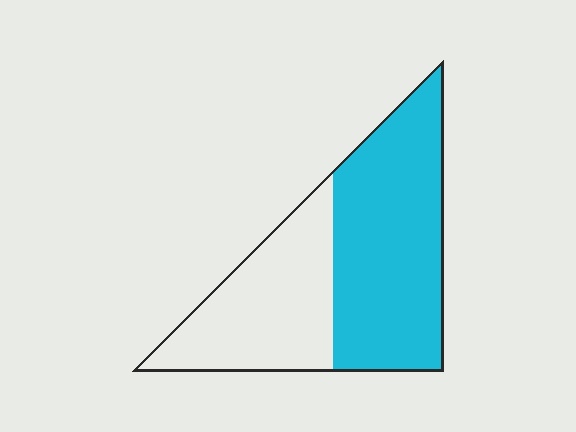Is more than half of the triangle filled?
Yes.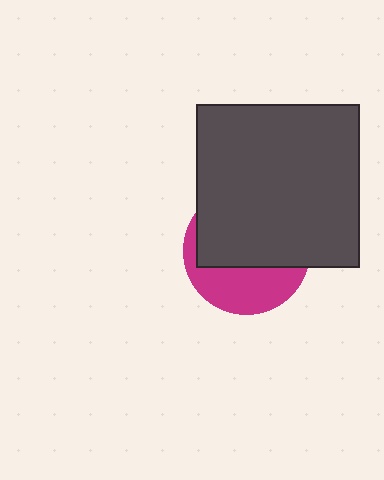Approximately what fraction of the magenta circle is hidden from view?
Roughly 62% of the magenta circle is hidden behind the dark gray square.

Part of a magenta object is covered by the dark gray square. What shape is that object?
It is a circle.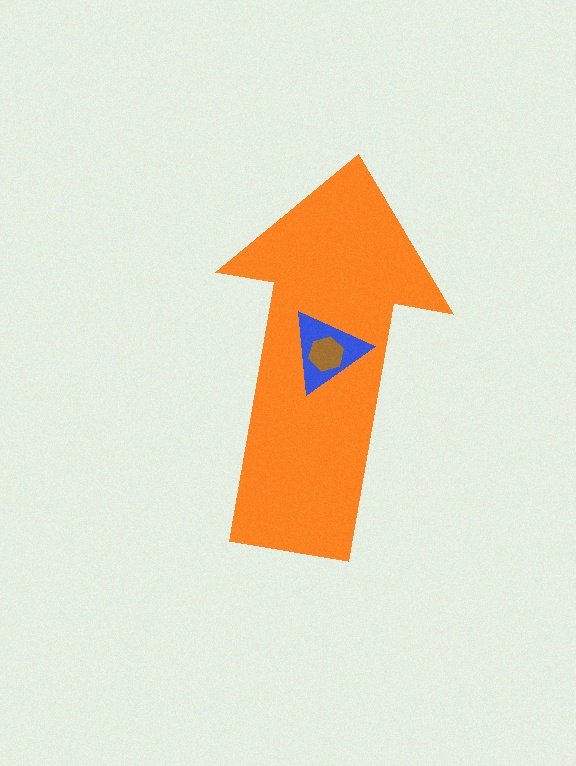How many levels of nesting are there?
3.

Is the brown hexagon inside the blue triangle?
Yes.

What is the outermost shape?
The orange arrow.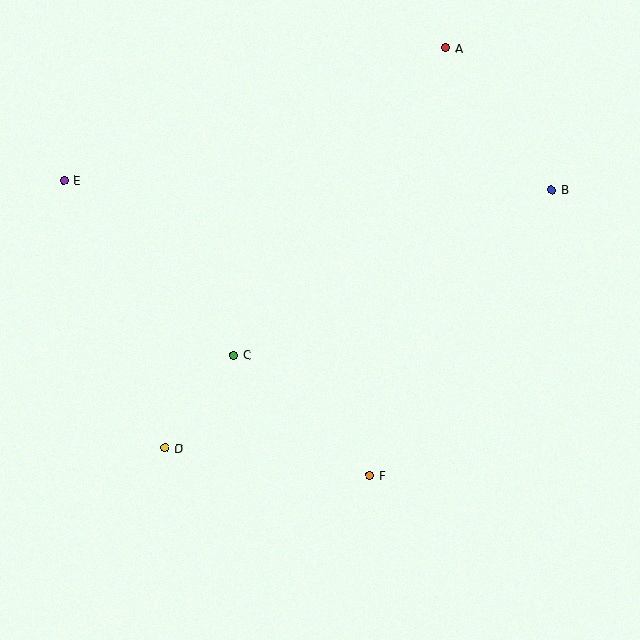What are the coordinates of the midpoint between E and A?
The midpoint between E and A is at (255, 114).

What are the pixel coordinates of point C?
Point C is at (234, 355).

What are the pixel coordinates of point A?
Point A is at (445, 48).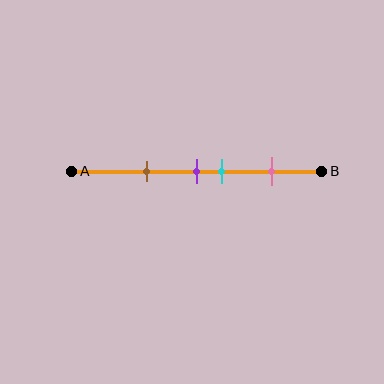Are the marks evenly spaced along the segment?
No, the marks are not evenly spaced.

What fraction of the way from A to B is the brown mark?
The brown mark is approximately 30% (0.3) of the way from A to B.